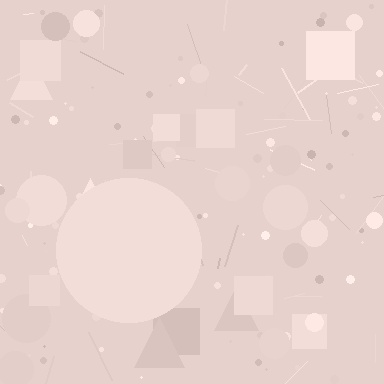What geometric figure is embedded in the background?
A circle is embedded in the background.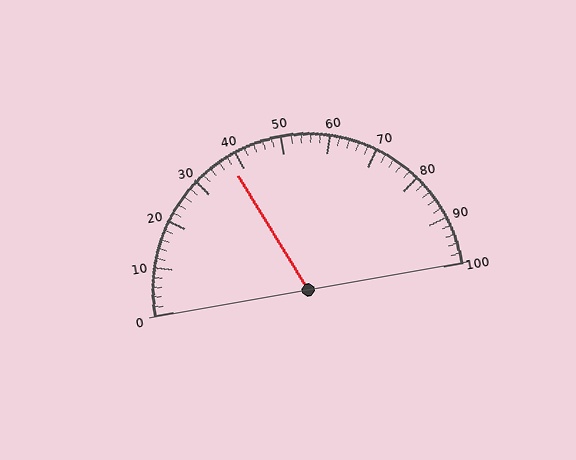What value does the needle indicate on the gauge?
The needle indicates approximately 38.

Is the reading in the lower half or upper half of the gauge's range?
The reading is in the lower half of the range (0 to 100).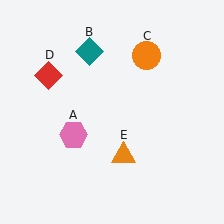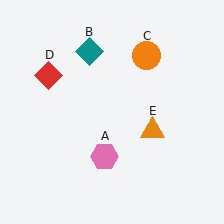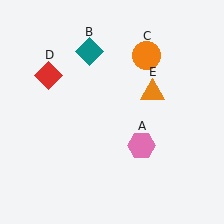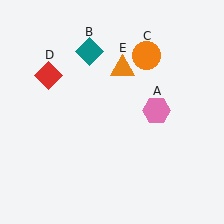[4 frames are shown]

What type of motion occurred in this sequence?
The pink hexagon (object A), orange triangle (object E) rotated counterclockwise around the center of the scene.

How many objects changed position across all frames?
2 objects changed position: pink hexagon (object A), orange triangle (object E).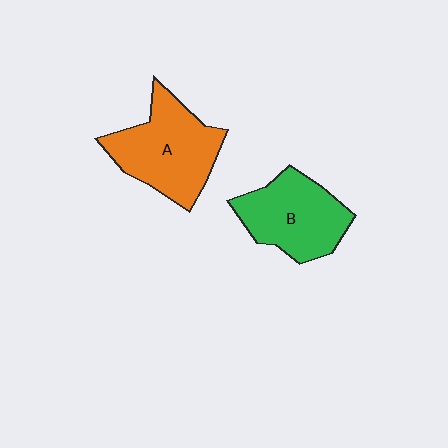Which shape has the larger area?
Shape A (orange).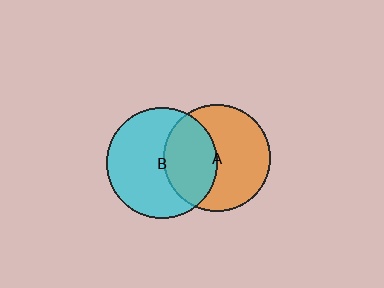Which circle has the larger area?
Circle B (cyan).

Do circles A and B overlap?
Yes.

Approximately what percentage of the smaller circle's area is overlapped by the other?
Approximately 40%.